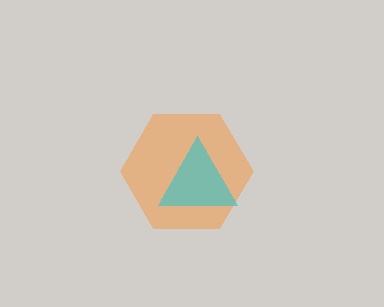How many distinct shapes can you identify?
There are 2 distinct shapes: an orange hexagon, a cyan triangle.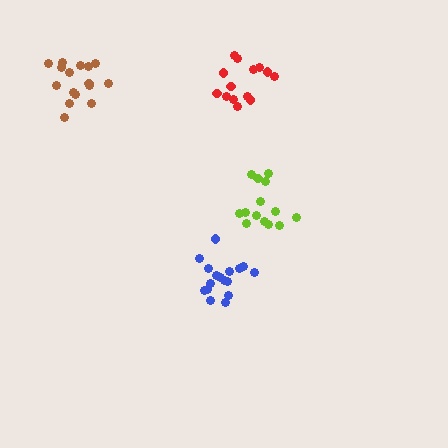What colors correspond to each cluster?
The clusters are colored: blue, red, brown, lime.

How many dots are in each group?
Group 1: 17 dots, Group 2: 14 dots, Group 3: 16 dots, Group 4: 14 dots (61 total).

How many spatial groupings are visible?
There are 4 spatial groupings.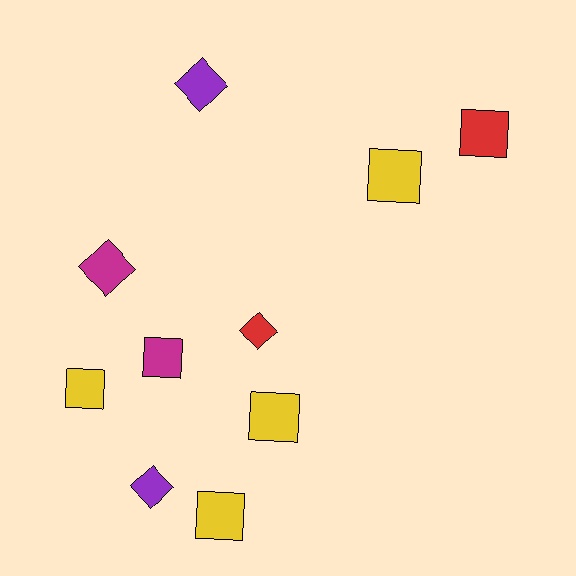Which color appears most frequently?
Yellow, with 4 objects.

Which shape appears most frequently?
Square, with 6 objects.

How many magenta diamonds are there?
There is 1 magenta diamond.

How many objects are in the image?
There are 10 objects.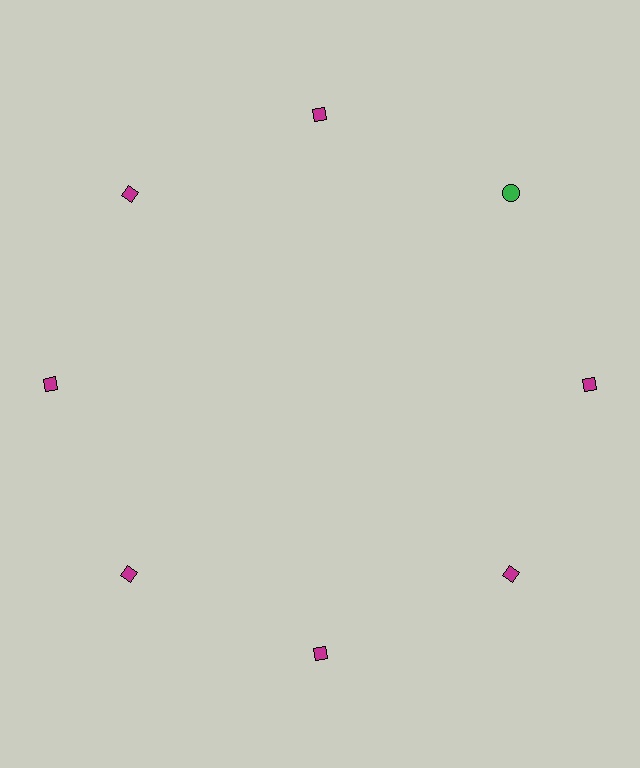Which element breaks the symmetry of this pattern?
The green circle at roughly the 2 o'clock position breaks the symmetry. All other shapes are magenta diamonds.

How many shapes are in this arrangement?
There are 8 shapes arranged in a ring pattern.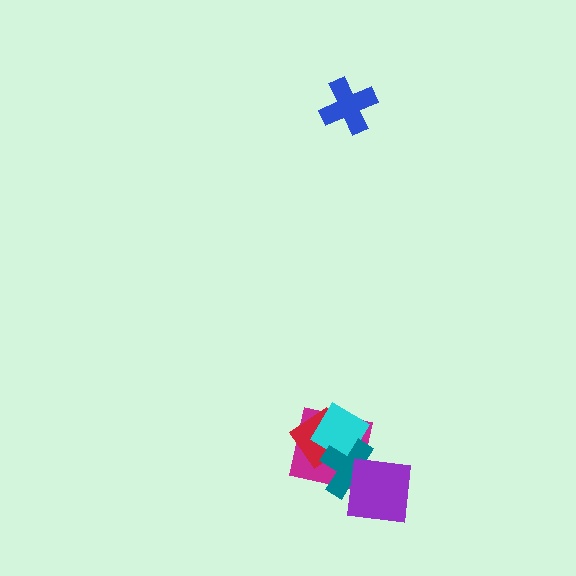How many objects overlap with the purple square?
2 objects overlap with the purple square.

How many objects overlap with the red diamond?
3 objects overlap with the red diamond.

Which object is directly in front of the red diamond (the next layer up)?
The cyan diamond is directly in front of the red diamond.